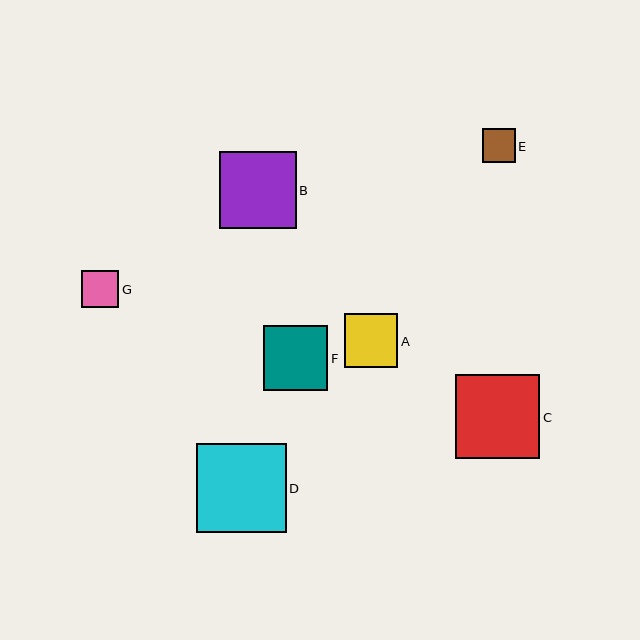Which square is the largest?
Square D is the largest with a size of approximately 89 pixels.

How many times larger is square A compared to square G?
Square A is approximately 1.4 times the size of square G.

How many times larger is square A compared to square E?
Square A is approximately 1.6 times the size of square E.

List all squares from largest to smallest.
From largest to smallest: D, C, B, F, A, G, E.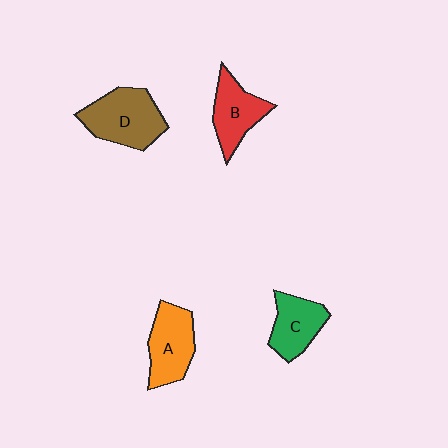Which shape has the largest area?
Shape D (brown).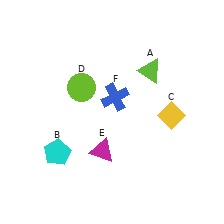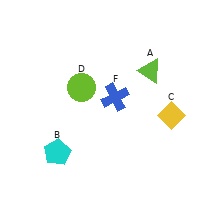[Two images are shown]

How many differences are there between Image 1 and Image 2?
There is 1 difference between the two images.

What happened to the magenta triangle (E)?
The magenta triangle (E) was removed in Image 2. It was in the bottom-left area of Image 1.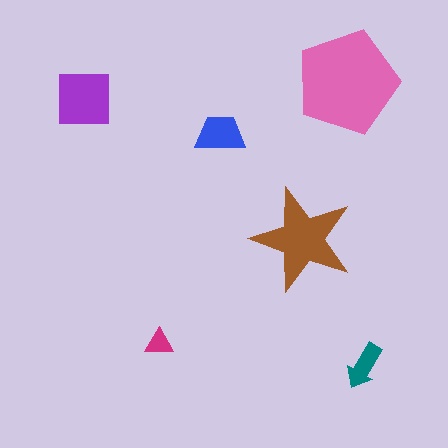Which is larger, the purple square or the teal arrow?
The purple square.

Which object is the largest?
The pink pentagon.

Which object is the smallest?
The magenta triangle.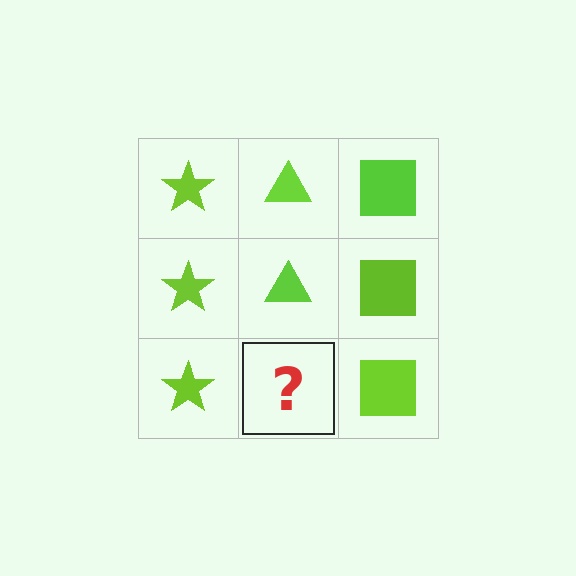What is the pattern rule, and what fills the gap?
The rule is that each column has a consistent shape. The gap should be filled with a lime triangle.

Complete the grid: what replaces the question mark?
The question mark should be replaced with a lime triangle.